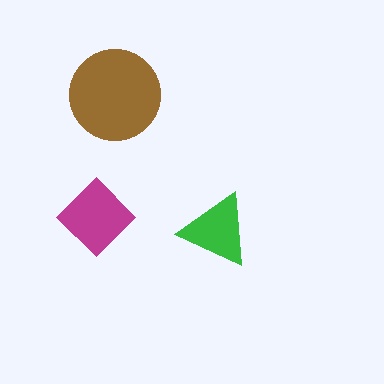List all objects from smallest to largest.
The green triangle, the magenta diamond, the brown circle.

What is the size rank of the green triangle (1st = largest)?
3rd.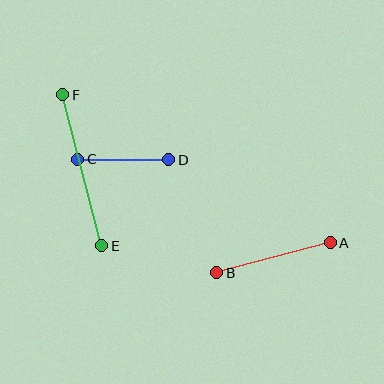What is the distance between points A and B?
The distance is approximately 117 pixels.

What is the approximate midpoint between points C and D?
The midpoint is at approximately (123, 160) pixels.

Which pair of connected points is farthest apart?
Points E and F are farthest apart.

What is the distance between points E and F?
The distance is approximately 156 pixels.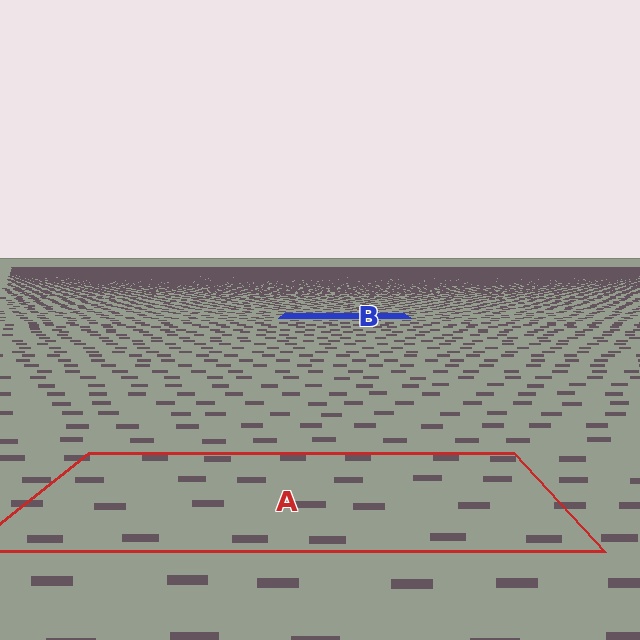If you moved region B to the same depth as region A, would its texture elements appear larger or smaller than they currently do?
They would appear larger. At a closer depth, the same texture elements are projected at a bigger on-screen size.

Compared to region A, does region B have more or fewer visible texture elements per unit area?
Region B has more texture elements per unit area — they are packed more densely because it is farther away.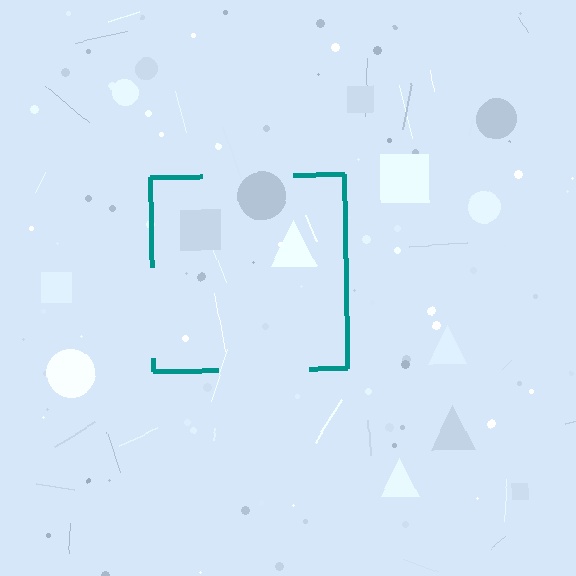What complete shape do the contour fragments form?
The contour fragments form a square.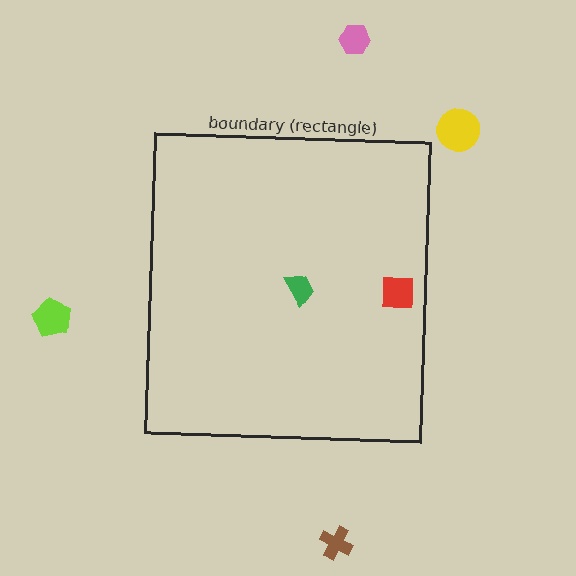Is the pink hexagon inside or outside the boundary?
Outside.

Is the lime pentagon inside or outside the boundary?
Outside.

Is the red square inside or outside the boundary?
Inside.